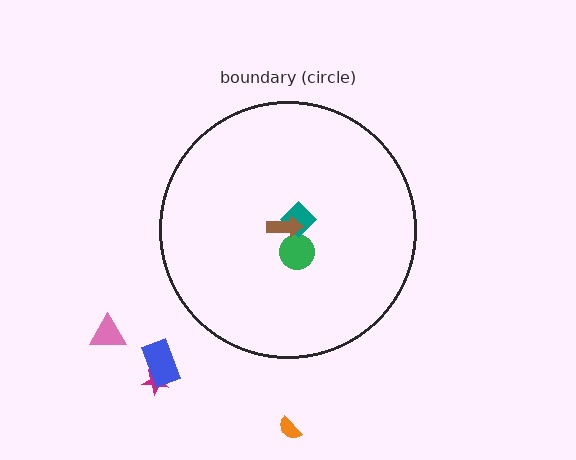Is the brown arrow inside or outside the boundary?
Inside.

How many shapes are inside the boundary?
3 inside, 4 outside.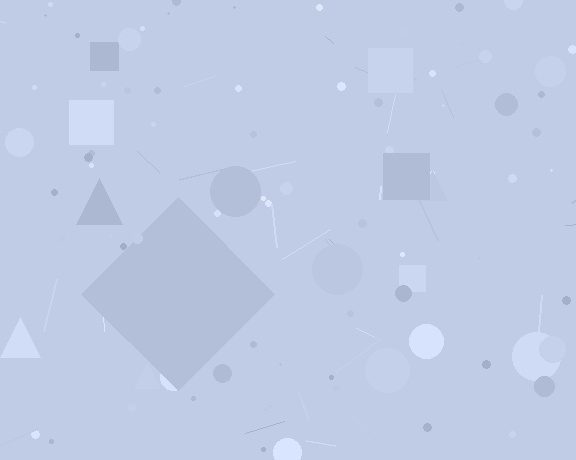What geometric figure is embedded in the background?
A diamond is embedded in the background.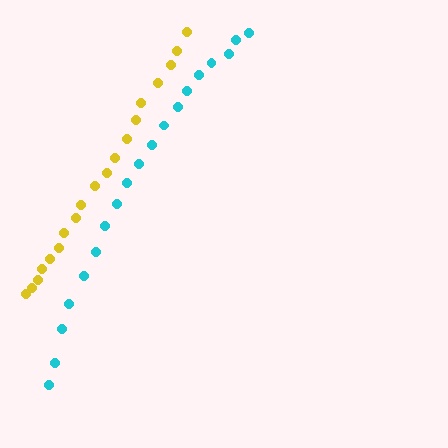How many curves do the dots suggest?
There are 2 distinct paths.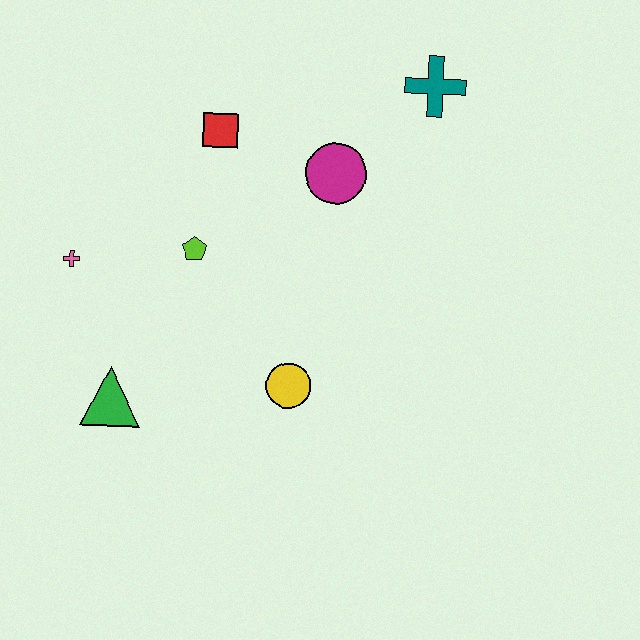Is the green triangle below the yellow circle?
Yes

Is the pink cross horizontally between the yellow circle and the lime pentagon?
No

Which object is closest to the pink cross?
The lime pentagon is closest to the pink cross.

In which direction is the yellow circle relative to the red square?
The yellow circle is below the red square.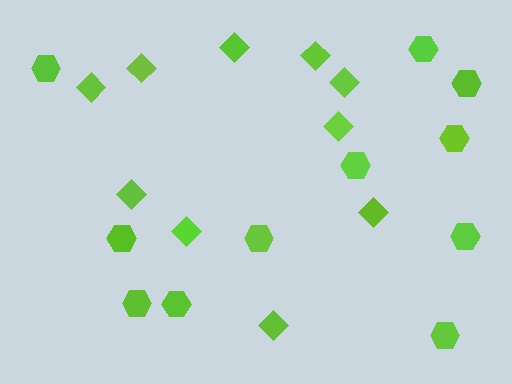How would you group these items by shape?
There are 2 groups: one group of hexagons (11) and one group of diamonds (10).